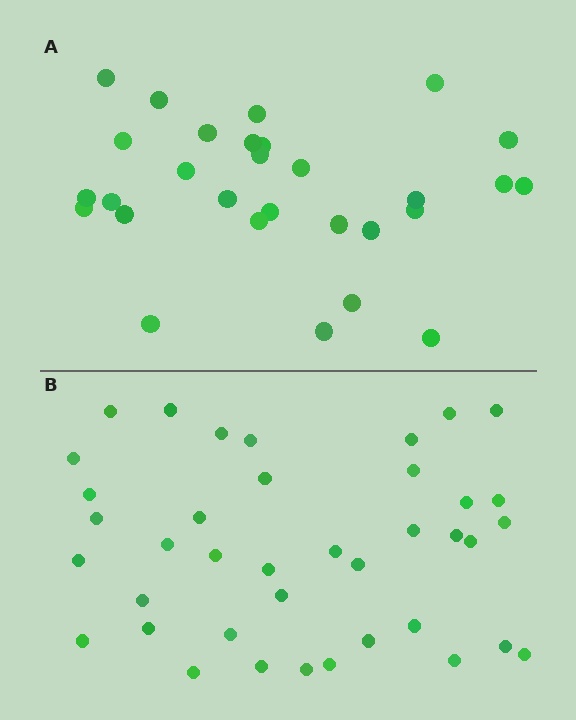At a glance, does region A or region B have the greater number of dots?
Region B (the bottom region) has more dots.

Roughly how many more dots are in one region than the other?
Region B has roughly 10 or so more dots than region A.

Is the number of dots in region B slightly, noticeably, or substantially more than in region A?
Region B has noticeably more, but not dramatically so. The ratio is roughly 1.3 to 1.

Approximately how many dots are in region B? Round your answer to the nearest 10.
About 40 dots. (The exact count is 39, which rounds to 40.)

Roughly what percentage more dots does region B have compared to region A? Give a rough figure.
About 35% more.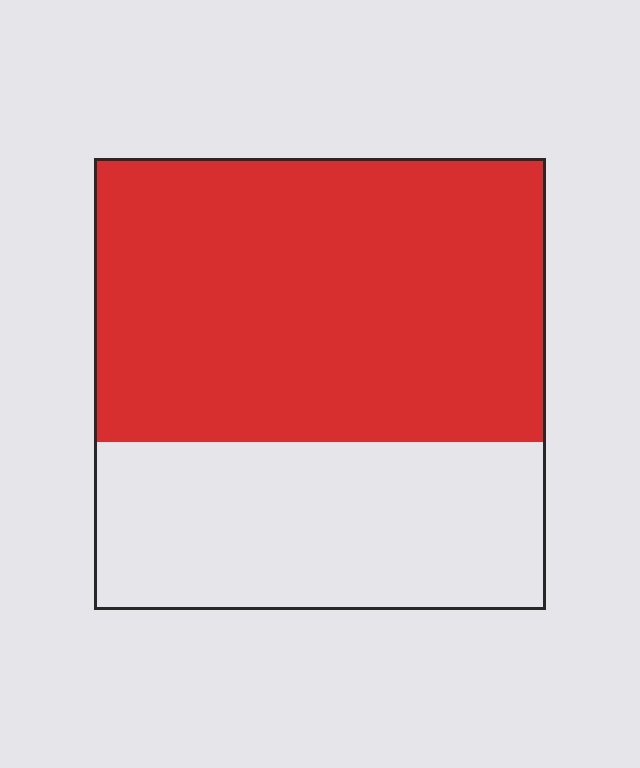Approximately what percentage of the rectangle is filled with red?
Approximately 65%.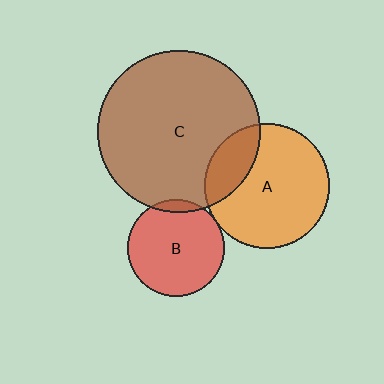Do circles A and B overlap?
Yes.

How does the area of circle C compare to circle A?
Approximately 1.7 times.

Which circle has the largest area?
Circle C (brown).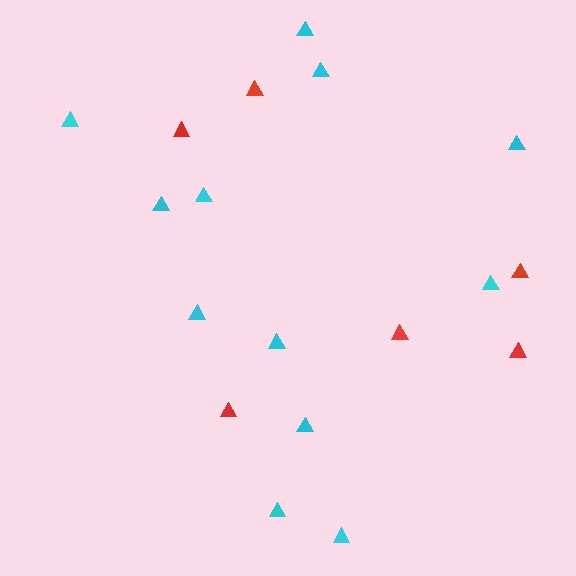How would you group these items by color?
There are 2 groups: one group of red triangles (6) and one group of cyan triangles (12).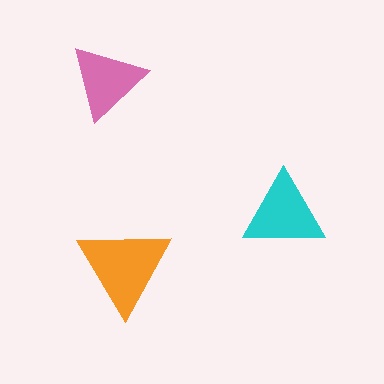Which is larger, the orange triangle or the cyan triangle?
The orange one.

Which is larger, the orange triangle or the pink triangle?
The orange one.